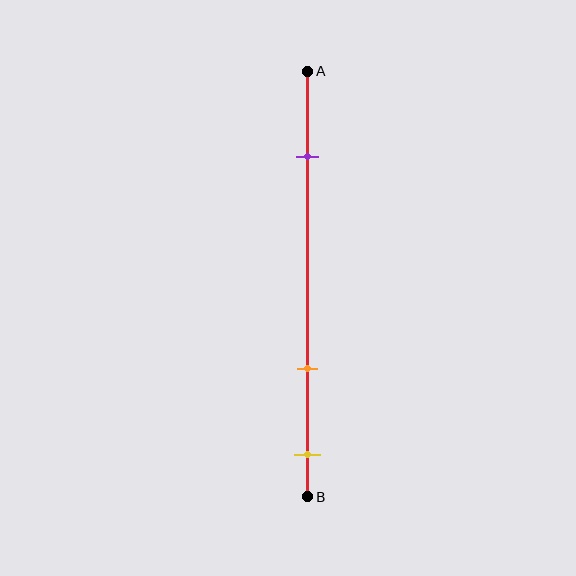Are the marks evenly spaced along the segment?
No, the marks are not evenly spaced.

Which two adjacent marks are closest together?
The orange and yellow marks are the closest adjacent pair.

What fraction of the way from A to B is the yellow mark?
The yellow mark is approximately 90% (0.9) of the way from A to B.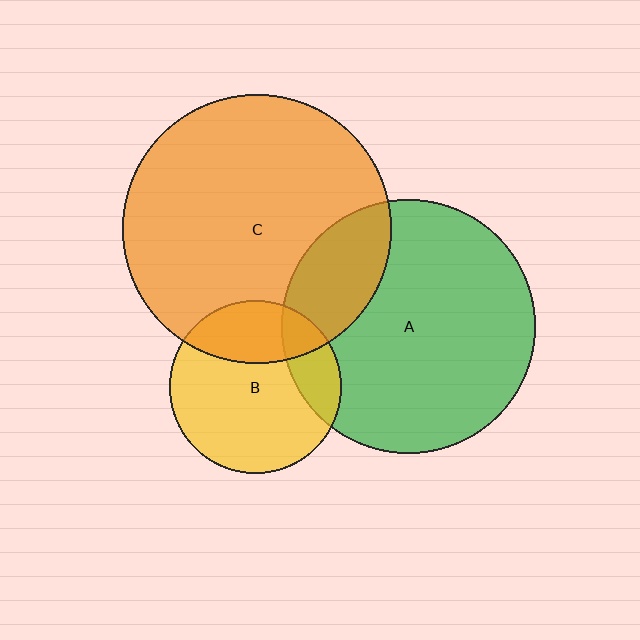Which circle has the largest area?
Circle C (orange).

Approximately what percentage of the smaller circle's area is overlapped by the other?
Approximately 20%.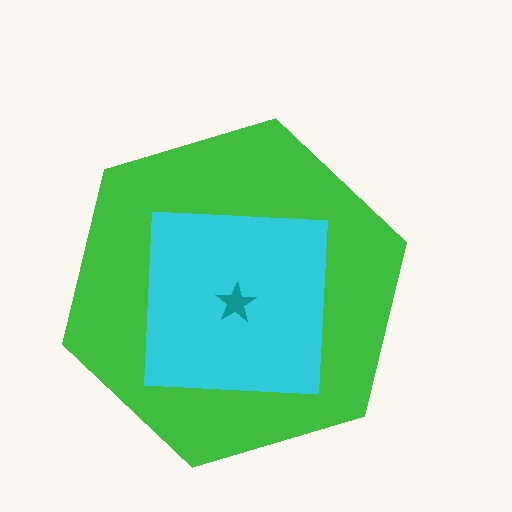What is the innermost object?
The teal star.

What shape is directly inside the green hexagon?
The cyan square.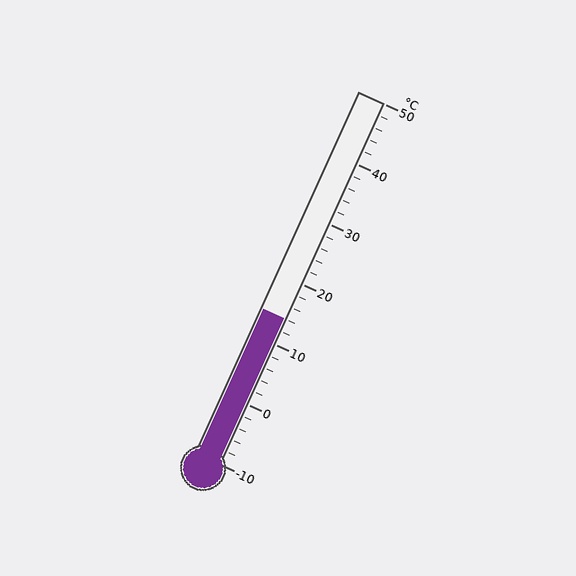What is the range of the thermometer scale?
The thermometer scale ranges from -10°C to 50°C.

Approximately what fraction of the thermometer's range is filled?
The thermometer is filled to approximately 40% of its range.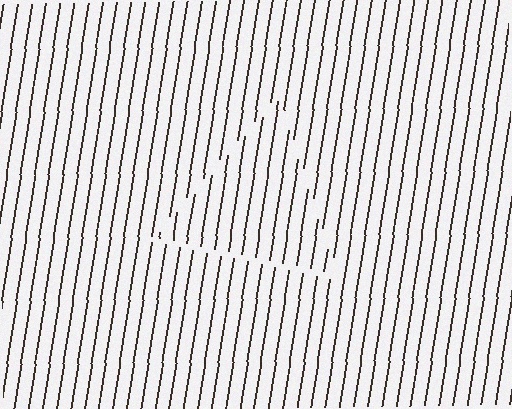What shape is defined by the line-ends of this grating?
An illusory triangle. The interior of the shape contains the same grating, shifted by half a period — the contour is defined by the phase discontinuity where line-ends from the inner and outer gratings abut.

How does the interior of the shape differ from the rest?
The interior of the shape contains the same grating, shifted by half a period — the contour is defined by the phase discontinuity where line-ends from the inner and outer gratings abut.